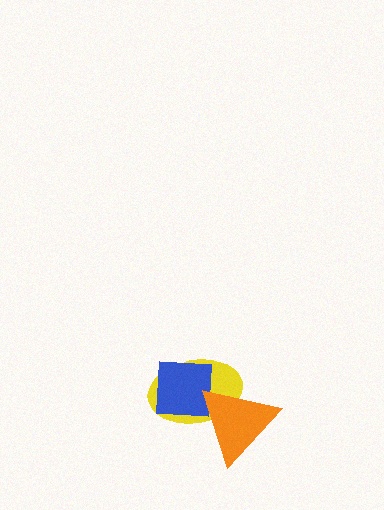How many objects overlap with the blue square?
2 objects overlap with the blue square.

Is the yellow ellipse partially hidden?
Yes, it is partially covered by another shape.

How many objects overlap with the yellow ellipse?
2 objects overlap with the yellow ellipse.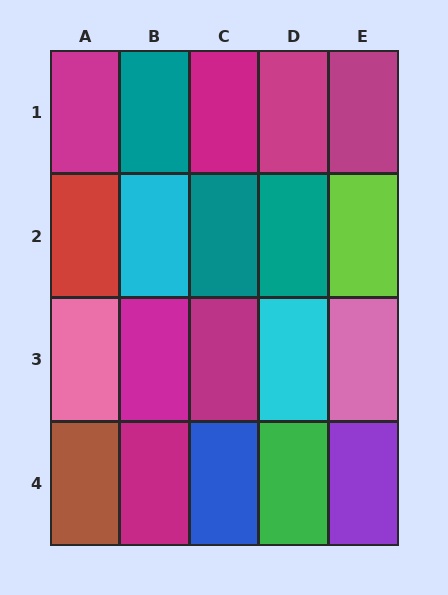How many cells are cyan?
2 cells are cyan.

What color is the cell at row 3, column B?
Magenta.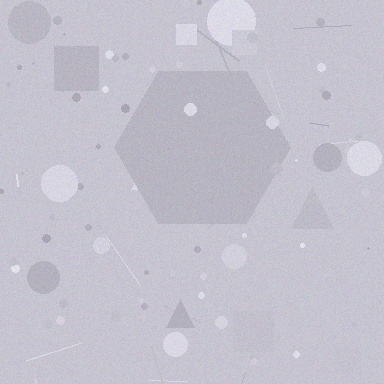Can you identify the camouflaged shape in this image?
The camouflaged shape is a hexagon.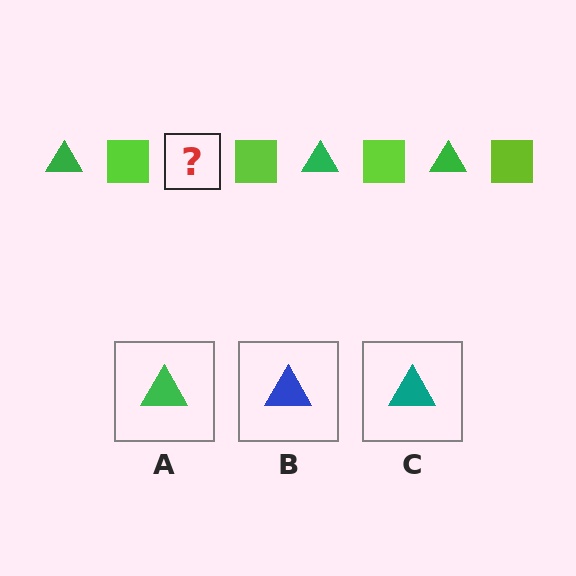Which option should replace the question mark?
Option A.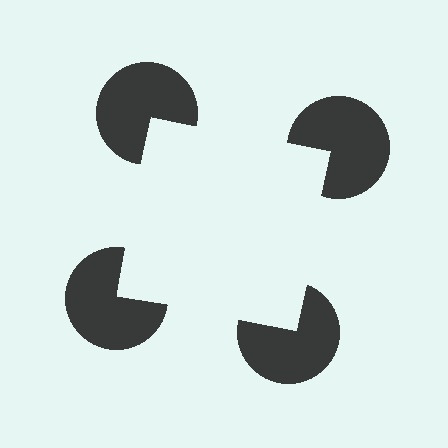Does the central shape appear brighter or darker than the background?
It typically appears slightly brighter than the background, even though no actual brightness change is drawn.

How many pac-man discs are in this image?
There are 4 — one at each vertex of the illusory square.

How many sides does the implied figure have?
4 sides.